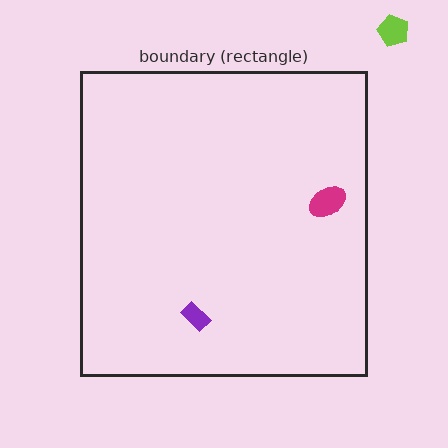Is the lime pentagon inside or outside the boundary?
Outside.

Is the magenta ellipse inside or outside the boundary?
Inside.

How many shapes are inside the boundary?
2 inside, 1 outside.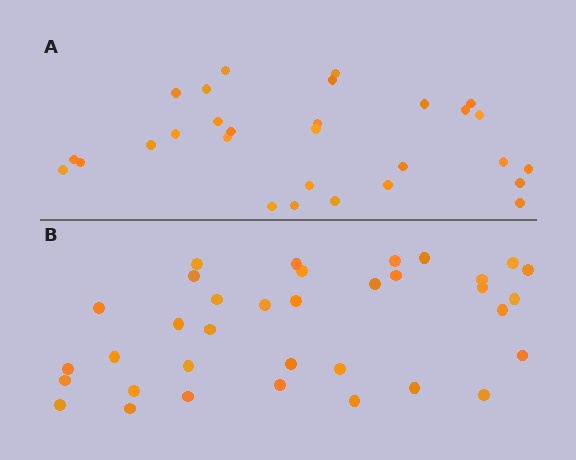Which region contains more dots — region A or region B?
Region B (the bottom region) has more dots.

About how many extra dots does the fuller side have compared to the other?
Region B has about 6 more dots than region A.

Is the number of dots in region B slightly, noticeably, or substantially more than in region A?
Region B has only slightly more — the two regions are fairly close. The ratio is roughly 1.2 to 1.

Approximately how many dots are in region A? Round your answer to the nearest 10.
About 30 dots. (The exact count is 29, which rounds to 30.)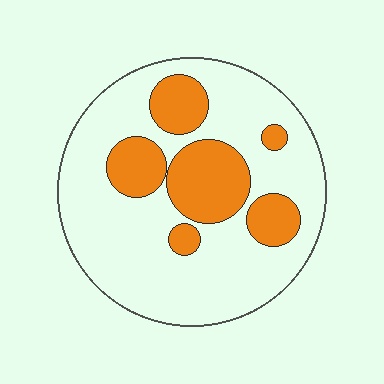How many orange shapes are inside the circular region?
6.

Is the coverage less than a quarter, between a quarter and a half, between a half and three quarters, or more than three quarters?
Between a quarter and a half.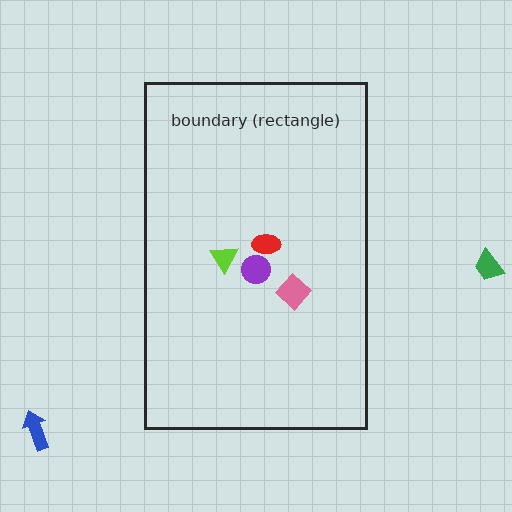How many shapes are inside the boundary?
4 inside, 2 outside.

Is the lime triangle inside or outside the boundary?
Inside.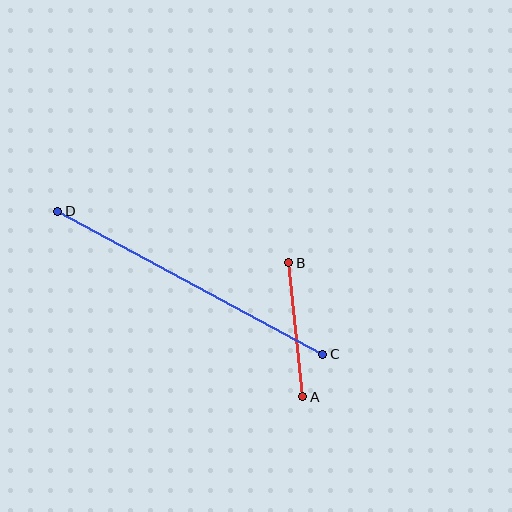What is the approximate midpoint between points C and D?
The midpoint is at approximately (190, 283) pixels.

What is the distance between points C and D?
The distance is approximately 301 pixels.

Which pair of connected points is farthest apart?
Points C and D are farthest apart.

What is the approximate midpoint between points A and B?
The midpoint is at approximately (296, 330) pixels.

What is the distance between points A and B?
The distance is approximately 135 pixels.